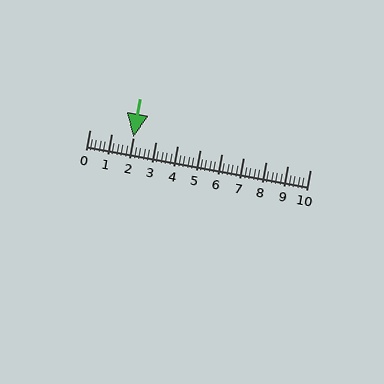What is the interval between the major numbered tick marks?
The major tick marks are spaced 1 units apart.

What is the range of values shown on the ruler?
The ruler shows values from 0 to 10.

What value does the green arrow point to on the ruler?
The green arrow points to approximately 2.0.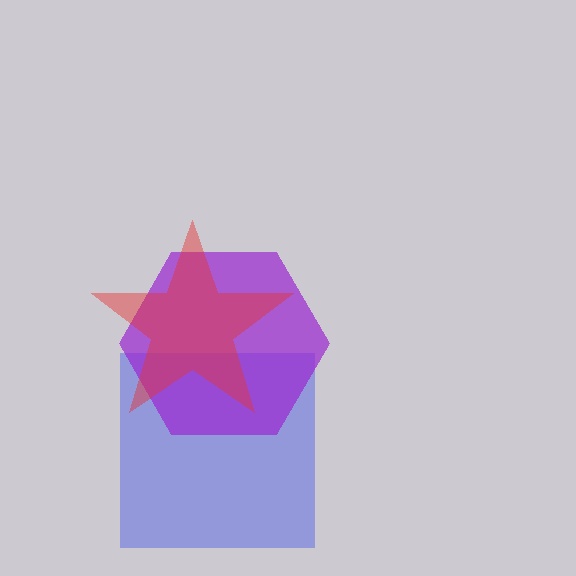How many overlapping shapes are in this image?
There are 3 overlapping shapes in the image.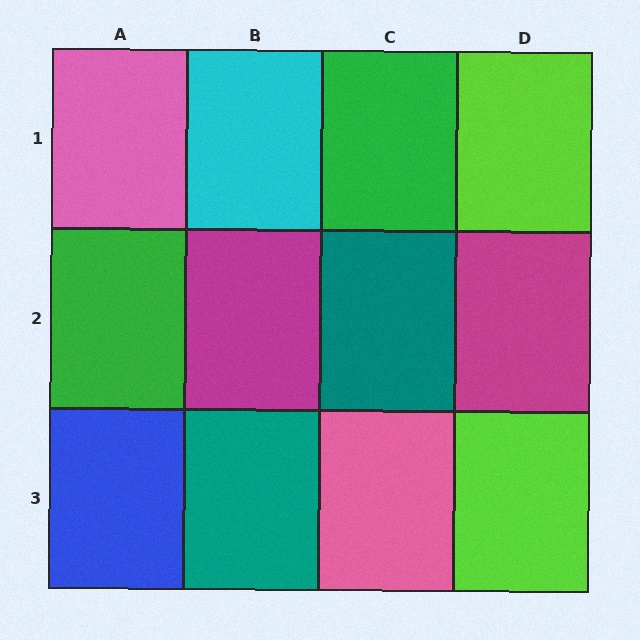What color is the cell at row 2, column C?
Teal.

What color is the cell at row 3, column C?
Pink.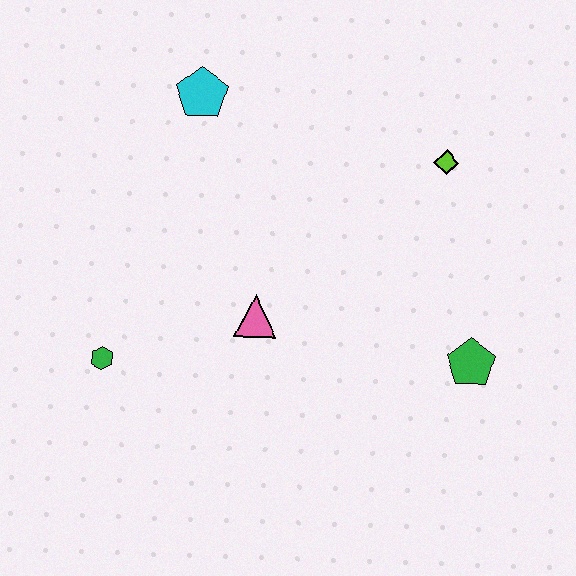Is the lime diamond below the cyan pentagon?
Yes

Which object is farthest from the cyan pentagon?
The green pentagon is farthest from the cyan pentagon.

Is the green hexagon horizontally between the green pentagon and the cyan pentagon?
No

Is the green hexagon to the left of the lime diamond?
Yes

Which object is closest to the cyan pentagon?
The pink triangle is closest to the cyan pentagon.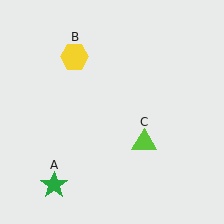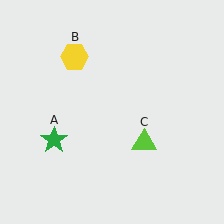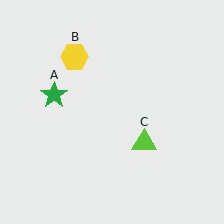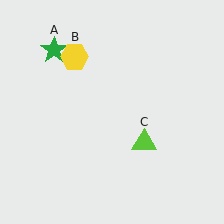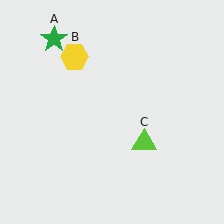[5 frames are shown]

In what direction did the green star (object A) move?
The green star (object A) moved up.